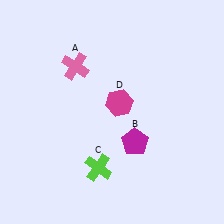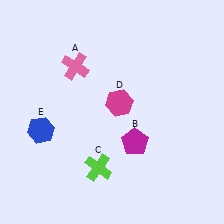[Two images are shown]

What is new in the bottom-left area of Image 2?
A blue hexagon (E) was added in the bottom-left area of Image 2.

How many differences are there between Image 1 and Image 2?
There is 1 difference between the two images.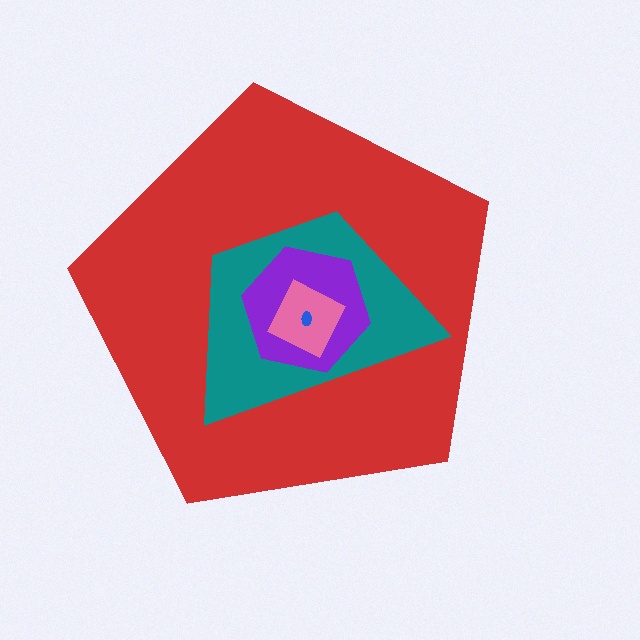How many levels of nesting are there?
5.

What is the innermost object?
The blue ellipse.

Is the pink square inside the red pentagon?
Yes.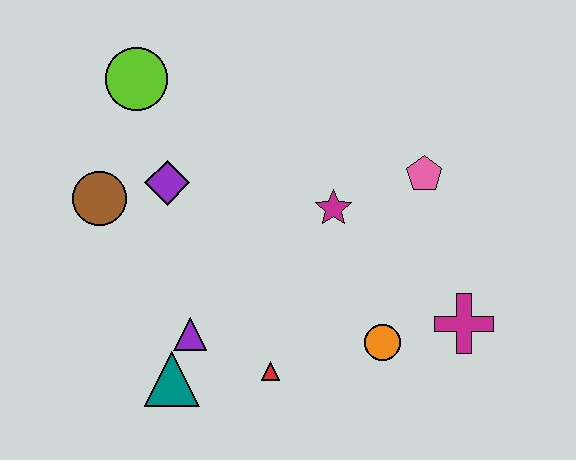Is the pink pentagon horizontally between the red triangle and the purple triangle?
No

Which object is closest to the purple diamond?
The brown circle is closest to the purple diamond.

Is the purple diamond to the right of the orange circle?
No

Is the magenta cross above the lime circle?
No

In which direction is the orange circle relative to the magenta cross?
The orange circle is to the left of the magenta cross.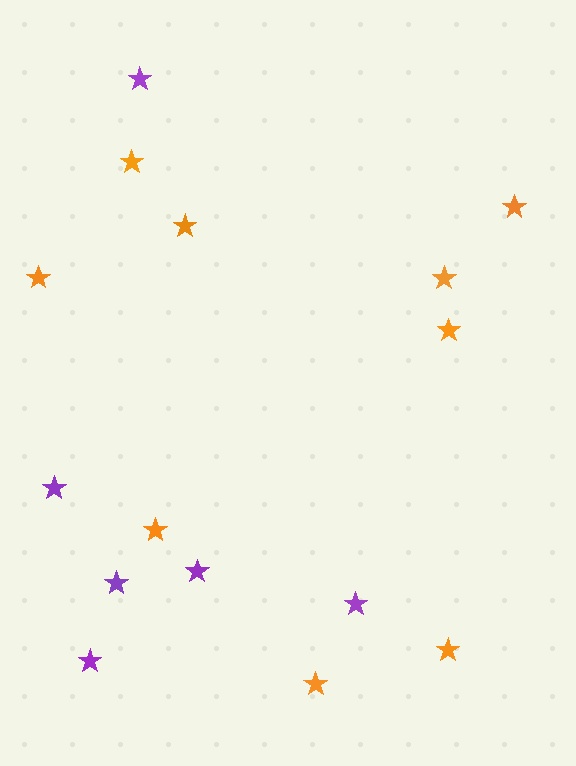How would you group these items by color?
There are 2 groups: one group of orange stars (9) and one group of purple stars (6).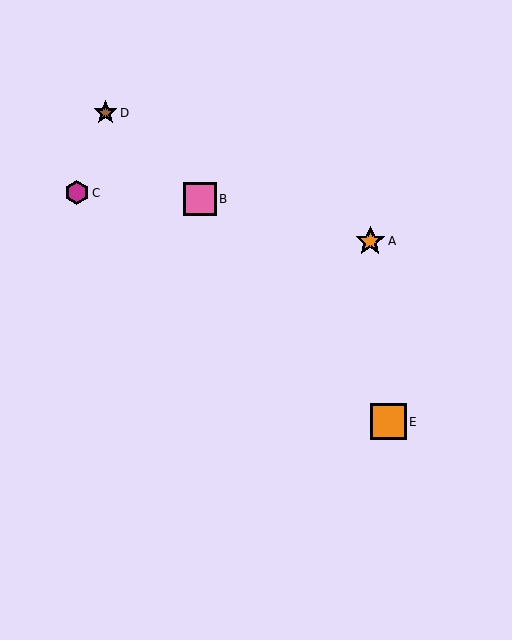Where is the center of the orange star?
The center of the orange star is at (370, 241).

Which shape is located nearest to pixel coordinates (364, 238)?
The orange star (labeled A) at (370, 241) is nearest to that location.